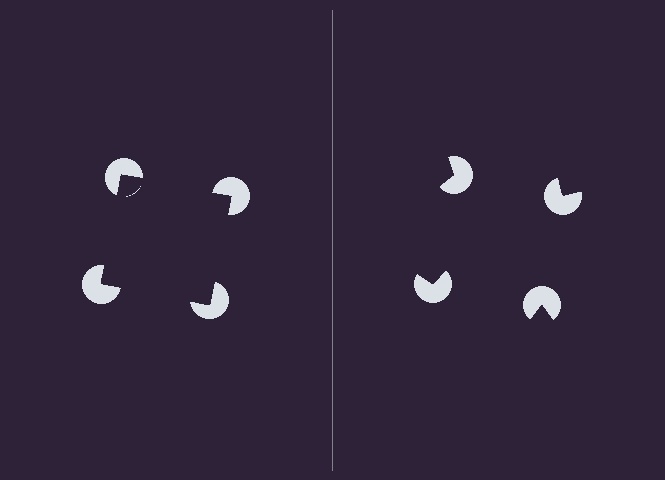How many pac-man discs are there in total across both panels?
8 — 4 on each side.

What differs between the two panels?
The pac-man discs are positioned identically on both sides; only the wedge orientations differ. On the left they align to a square; on the right they are misaligned.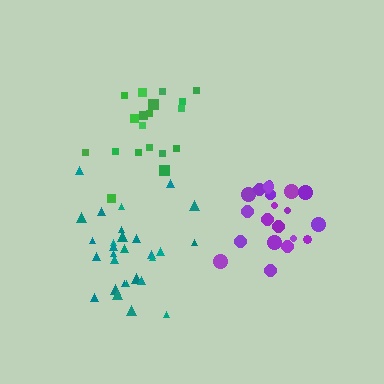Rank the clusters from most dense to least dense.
purple, teal, green.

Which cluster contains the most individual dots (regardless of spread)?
Teal (29).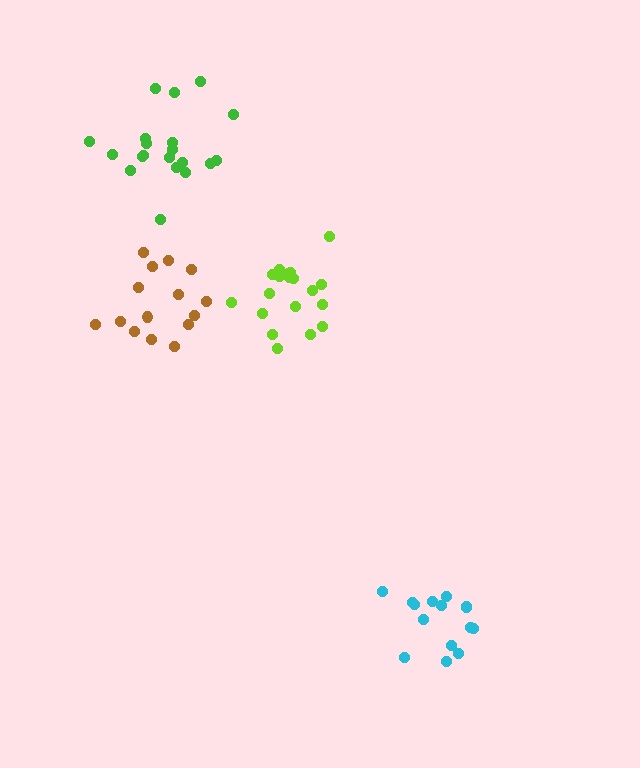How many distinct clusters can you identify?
There are 4 distinct clusters.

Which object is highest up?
The green cluster is topmost.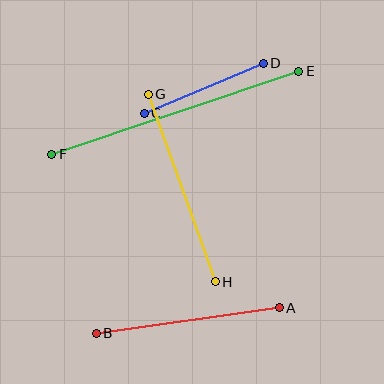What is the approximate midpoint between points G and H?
The midpoint is at approximately (182, 188) pixels.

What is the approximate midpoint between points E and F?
The midpoint is at approximately (175, 113) pixels.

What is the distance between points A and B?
The distance is approximately 185 pixels.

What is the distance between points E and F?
The distance is approximately 260 pixels.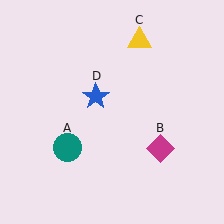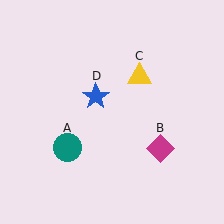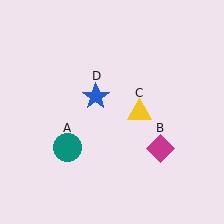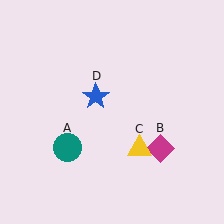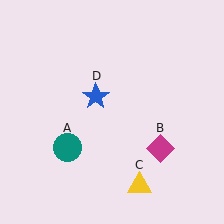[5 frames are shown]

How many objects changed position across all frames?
1 object changed position: yellow triangle (object C).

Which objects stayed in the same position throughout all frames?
Teal circle (object A) and magenta diamond (object B) and blue star (object D) remained stationary.